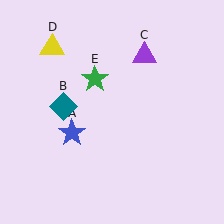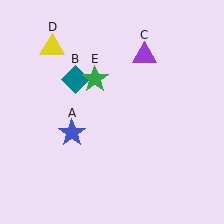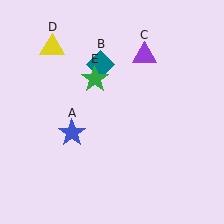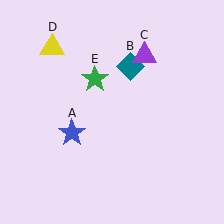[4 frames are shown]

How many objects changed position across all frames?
1 object changed position: teal diamond (object B).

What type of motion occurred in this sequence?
The teal diamond (object B) rotated clockwise around the center of the scene.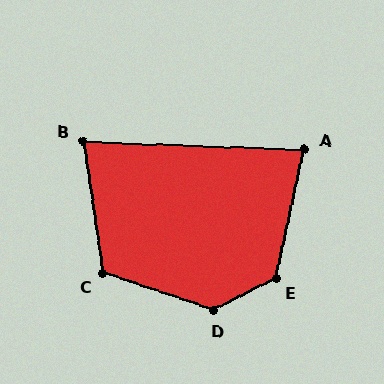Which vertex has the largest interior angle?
D, at approximately 134 degrees.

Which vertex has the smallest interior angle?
B, at approximately 79 degrees.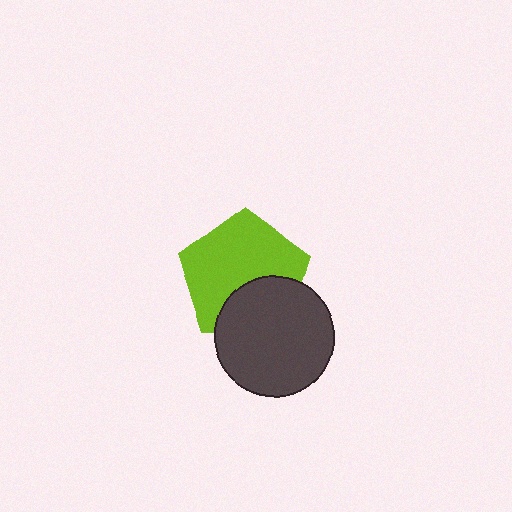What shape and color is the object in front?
The object in front is a dark gray circle.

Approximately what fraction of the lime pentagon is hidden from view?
Roughly 33% of the lime pentagon is hidden behind the dark gray circle.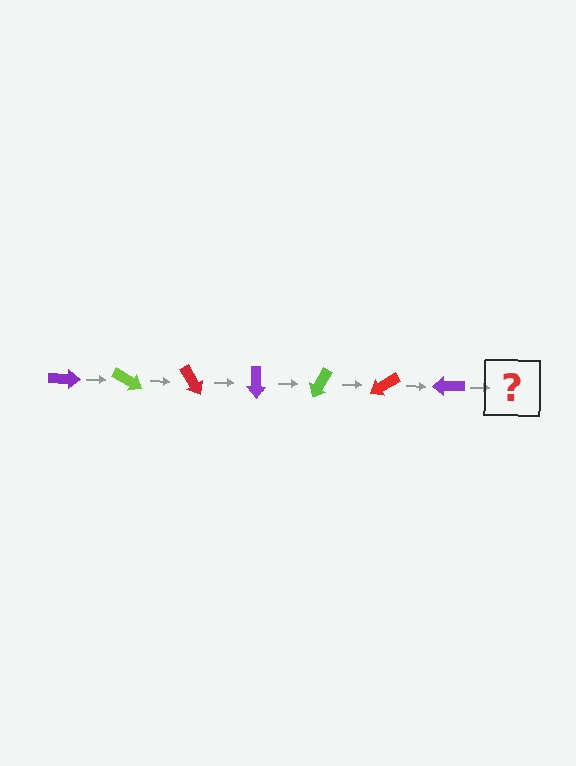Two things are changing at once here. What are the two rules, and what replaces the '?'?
The two rules are that it rotates 30 degrees each step and the color cycles through purple, lime, and red. The '?' should be a lime arrow, rotated 210 degrees from the start.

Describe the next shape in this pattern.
It should be a lime arrow, rotated 210 degrees from the start.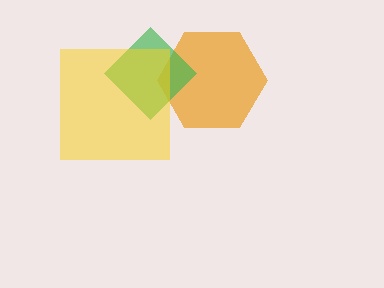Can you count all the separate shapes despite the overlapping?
Yes, there are 3 separate shapes.